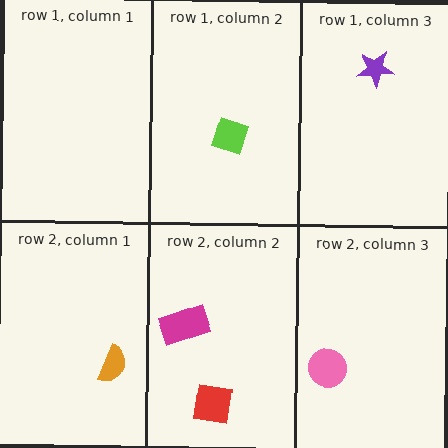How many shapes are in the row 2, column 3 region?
1.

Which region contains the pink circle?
The row 2, column 3 region.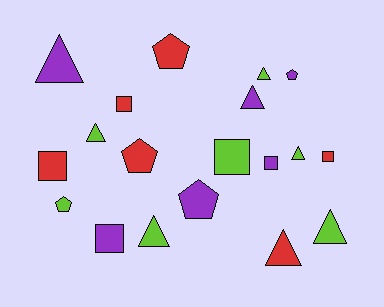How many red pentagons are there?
There are 2 red pentagons.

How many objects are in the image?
There are 19 objects.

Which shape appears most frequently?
Triangle, with 8 objects.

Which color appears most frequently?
Lime, with 7 objects.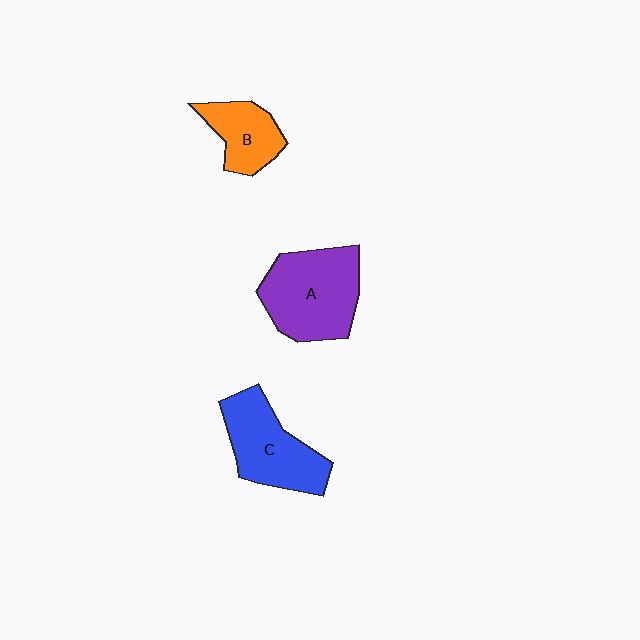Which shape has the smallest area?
Shape B (orange).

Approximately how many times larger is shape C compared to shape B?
Approximately 1.6 times.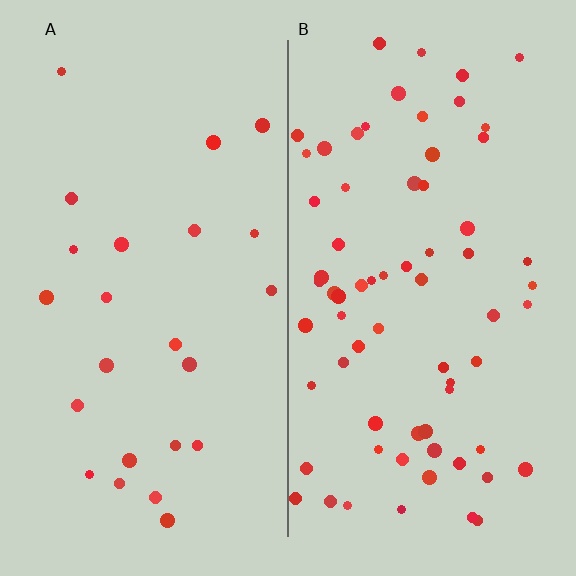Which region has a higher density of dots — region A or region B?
B (the right).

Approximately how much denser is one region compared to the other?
Approximately 2.9× — region B over region A.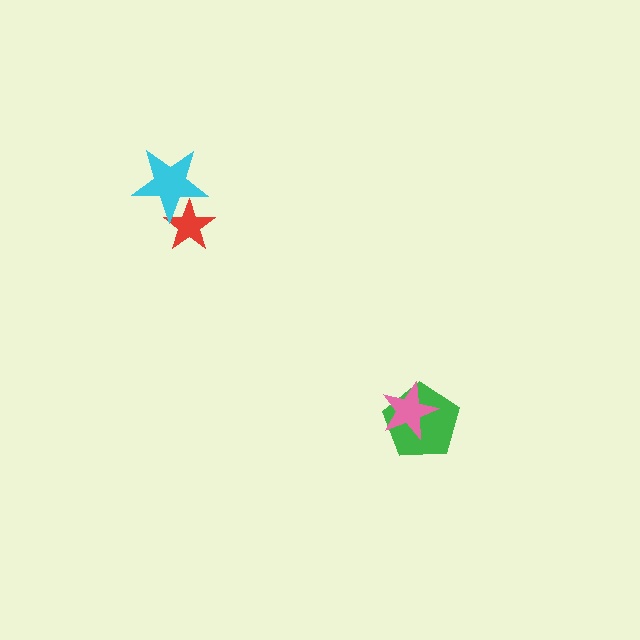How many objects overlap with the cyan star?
1 object overlaps with the cyan star.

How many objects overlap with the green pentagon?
1 object overlaps with the green pentagon.